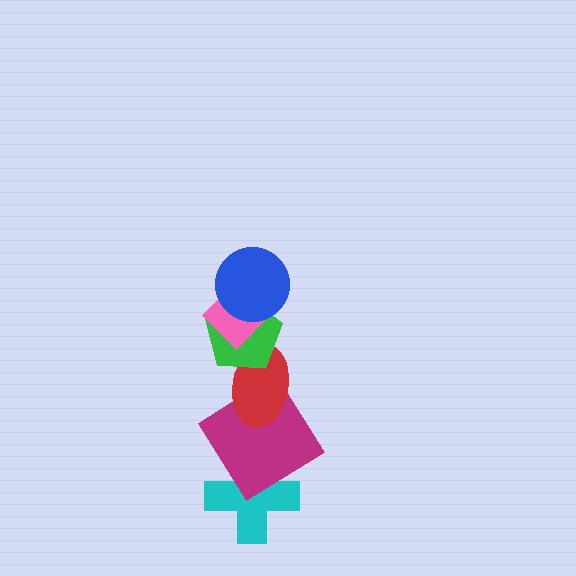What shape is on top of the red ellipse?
The green pentagon is on top of the red ellipse.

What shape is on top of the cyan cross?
The magenta diamond is on top of the cyan cross.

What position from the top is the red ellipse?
The red ellipse is 4th from the top.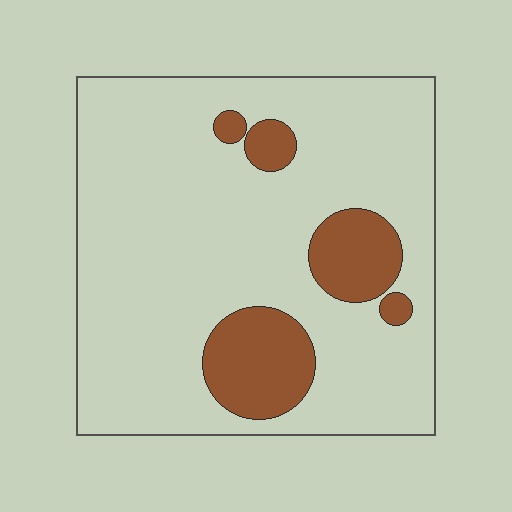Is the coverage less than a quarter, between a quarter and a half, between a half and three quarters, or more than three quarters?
Less than a quarter.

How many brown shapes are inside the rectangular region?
5.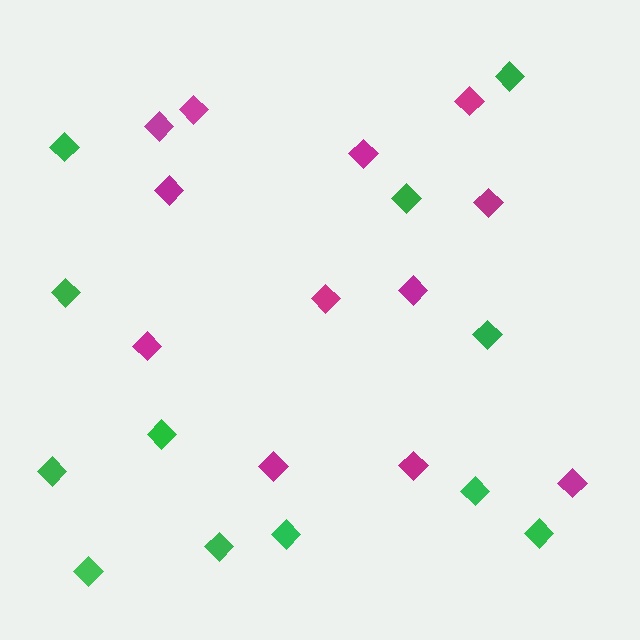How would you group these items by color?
There are 2 groups: one group of green diamonds (12) and one group of magenta diamonds (12).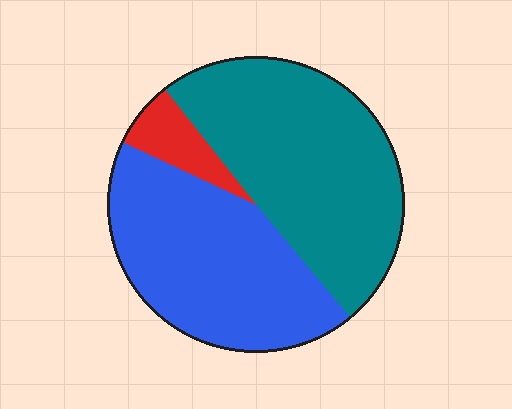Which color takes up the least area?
Red, at roughly 5%.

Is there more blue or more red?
Blue.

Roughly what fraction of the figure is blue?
Blue takes up about two fifths (2/5) of the figure.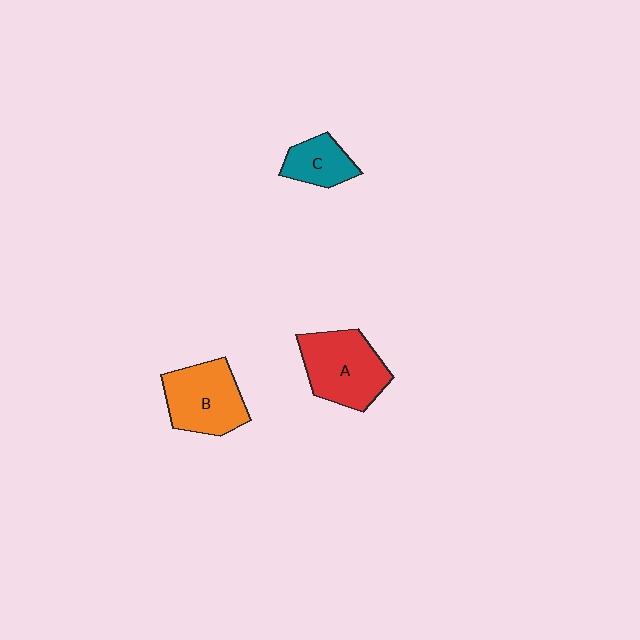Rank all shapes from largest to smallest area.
From largest to smallest: A (red), B (orange), C (teal).